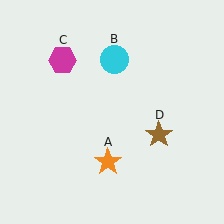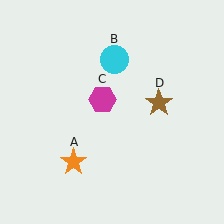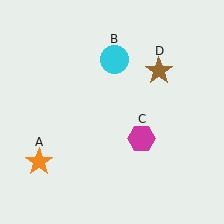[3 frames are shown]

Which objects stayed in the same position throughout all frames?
Cyan circle (object B) remained stationary.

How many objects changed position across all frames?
3 objects changed position: orange star (object A), magenta hexagon (object C), brown star (object D).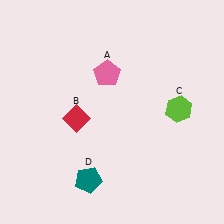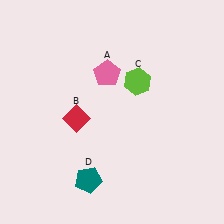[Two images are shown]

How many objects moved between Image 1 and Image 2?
1 object moved between the two images.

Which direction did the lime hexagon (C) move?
The lime hexagon (C) moved left.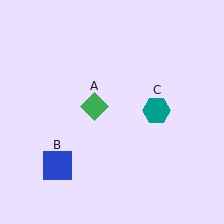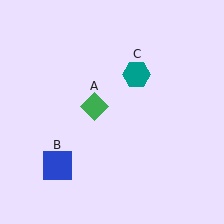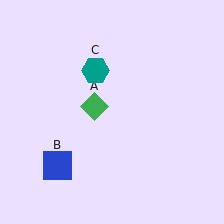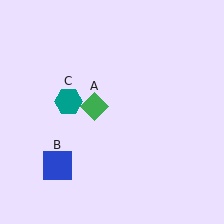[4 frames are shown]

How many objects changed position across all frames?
1 object changed position: teal hexagon (object C).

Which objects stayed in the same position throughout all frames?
Green diamond (object A) and blue square (object B) remained stationary.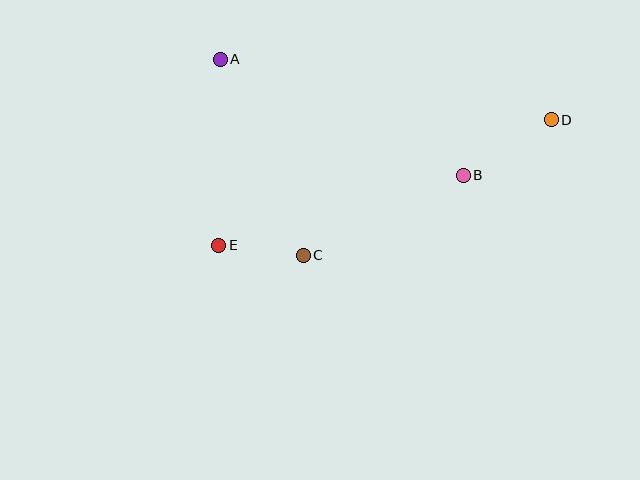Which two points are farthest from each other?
Points D and E are farthest from each other.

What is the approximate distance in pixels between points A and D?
The distance between A and D is approximately 336 pixels.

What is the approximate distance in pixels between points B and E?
The distance between B and E is approximately 254 pixels.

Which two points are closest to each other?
Points C and E are closest to each other.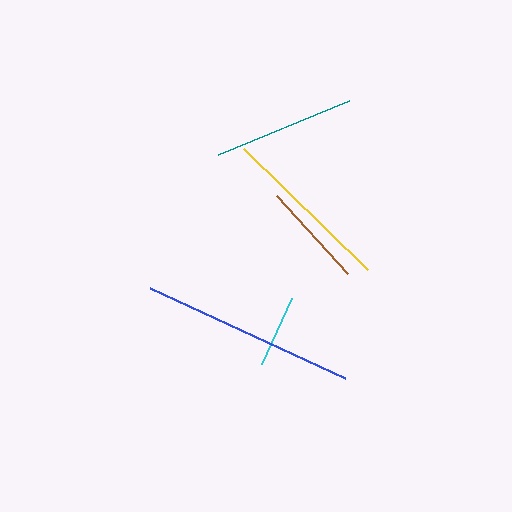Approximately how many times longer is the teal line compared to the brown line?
The teal line is approximately 1.3 times the length of the brown line.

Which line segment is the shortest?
The cyan line is the shortest at approximately 72 pixels.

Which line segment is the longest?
The blue line is the longest at approximately 215 pixels.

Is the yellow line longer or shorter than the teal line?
The yellow line is longer than the teal line.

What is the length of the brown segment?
The brown segment is approximately 106 pixels long.